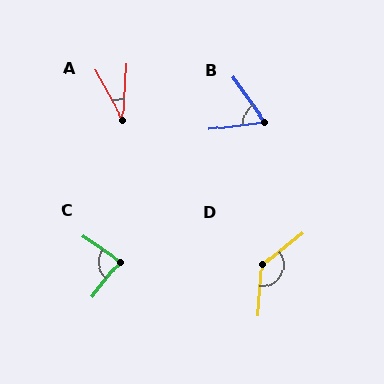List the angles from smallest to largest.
A (33°), B (62°), C (86°), D (134°).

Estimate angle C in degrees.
Approximately 86 degrees.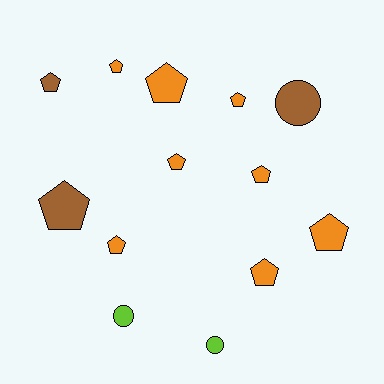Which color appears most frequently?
Orange, with 8 objects.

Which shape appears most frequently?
Pentagon, with 10 objects.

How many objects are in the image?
There are 13 objects.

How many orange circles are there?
There are no orange circles.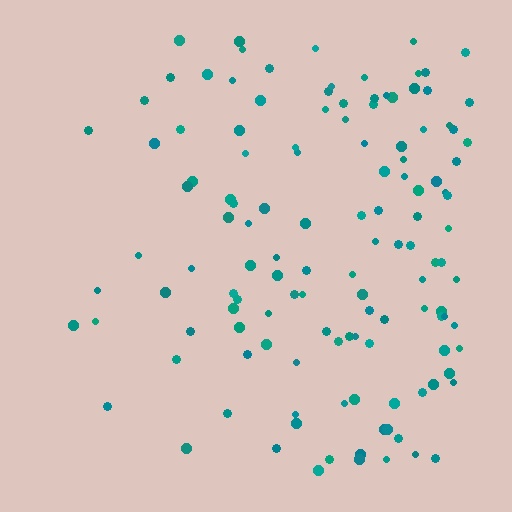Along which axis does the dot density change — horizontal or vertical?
Horizontal.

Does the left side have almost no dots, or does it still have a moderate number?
Still a moderate number, just noticeably fewer than the right.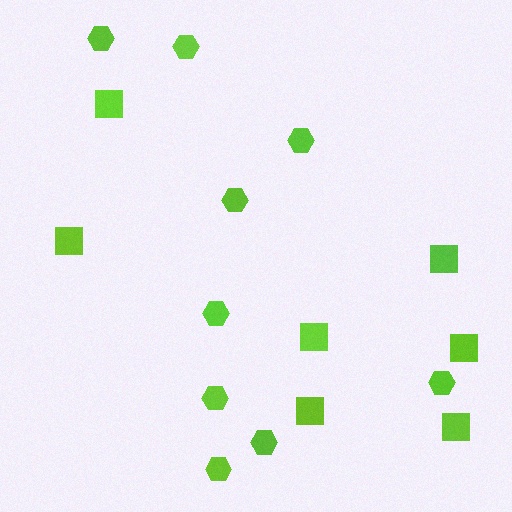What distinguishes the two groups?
There are 2 groups: one group of hexagons (9) and one group of squares (7).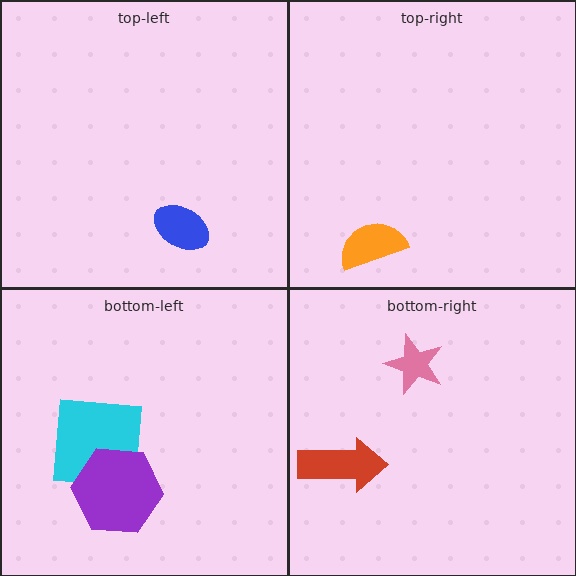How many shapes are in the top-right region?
1.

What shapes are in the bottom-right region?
The red arrow, the pink star.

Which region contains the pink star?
The bottom-right region.